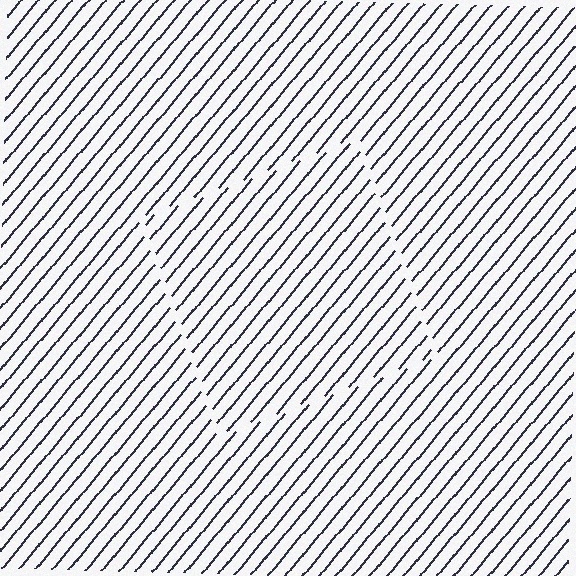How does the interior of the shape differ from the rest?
The interior of the shape contains the same grating, shifted by half a period — the contour is defined by the phase discontinuity where line-ends from the inner and outer gratings abut.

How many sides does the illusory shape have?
4 sides — the line-ends trace a square.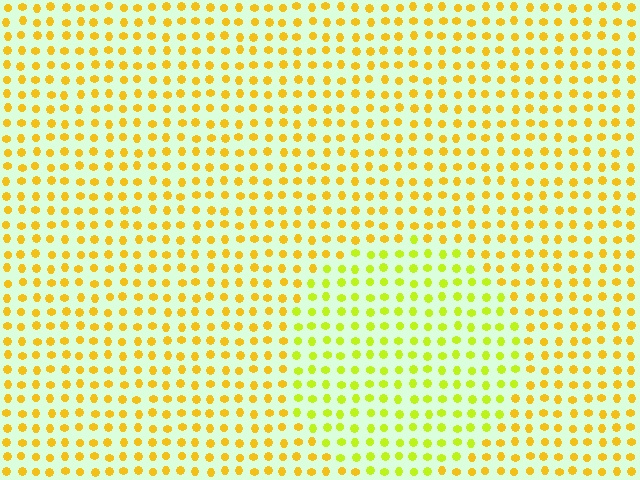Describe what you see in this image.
The image is filled with small yellow elements in a uniform arrangement. A circle-shaped region is visible where the elements are tinted to a slightly different hue, forming a subtle color boundary.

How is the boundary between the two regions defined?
The boundary is defined purely by a slight shift in hue (about 29 degrees). Spacing, size, and orientation are identical on both sides.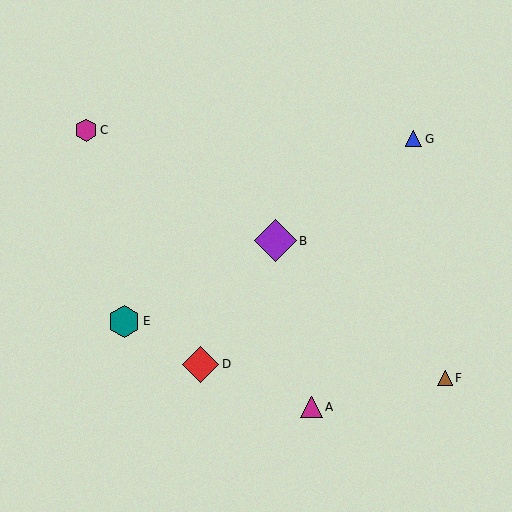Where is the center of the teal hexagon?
The center of the teal hexagon is at (124, 321).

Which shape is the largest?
The purple diamond (labeled B) is the largest.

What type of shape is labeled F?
Shape F is a brown triangle.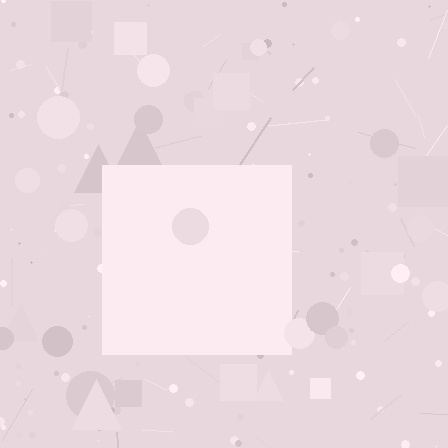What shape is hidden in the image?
A square is hidden in the image.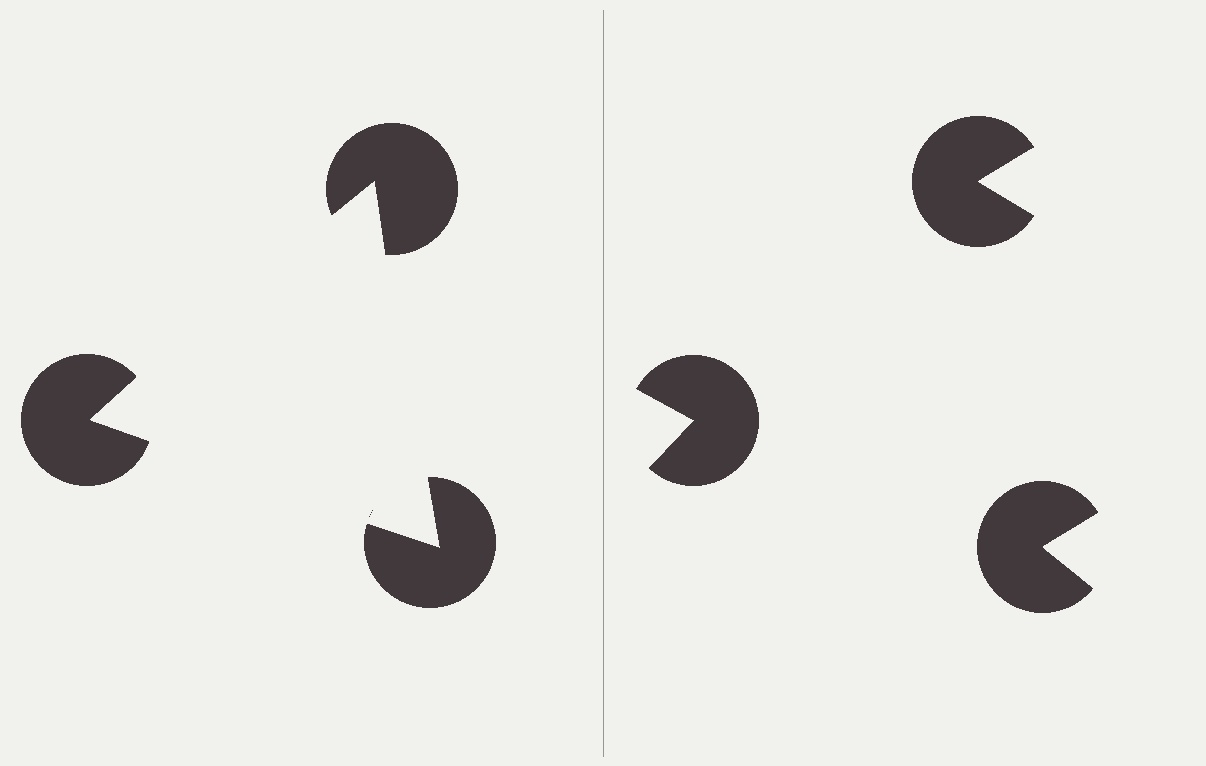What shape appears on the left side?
An illusory triangle.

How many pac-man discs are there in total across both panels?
6 — 3 on each side.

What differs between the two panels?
The pac-man discs are positioned identically on both sides; only the wedge orientations differ. On the left they align to a triangle; on the right they are misaligned.